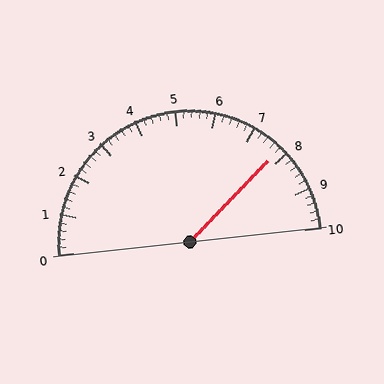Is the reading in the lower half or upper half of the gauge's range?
The reading is in the upper half of the range (0 to 10).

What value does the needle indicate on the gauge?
The needle indicates approximately 7.8.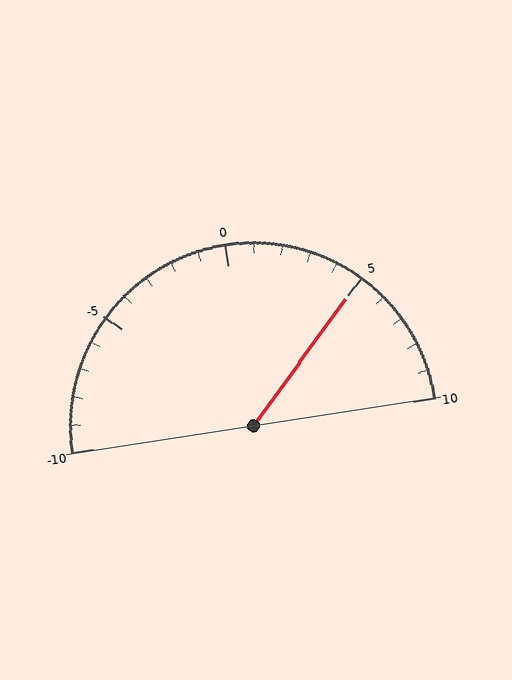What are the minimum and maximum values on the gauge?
The gauge ranges from -10 to 10.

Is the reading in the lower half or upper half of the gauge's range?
The reading is in the upper half of the range (-10 to 10).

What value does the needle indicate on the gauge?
The needle indicates approximately 5.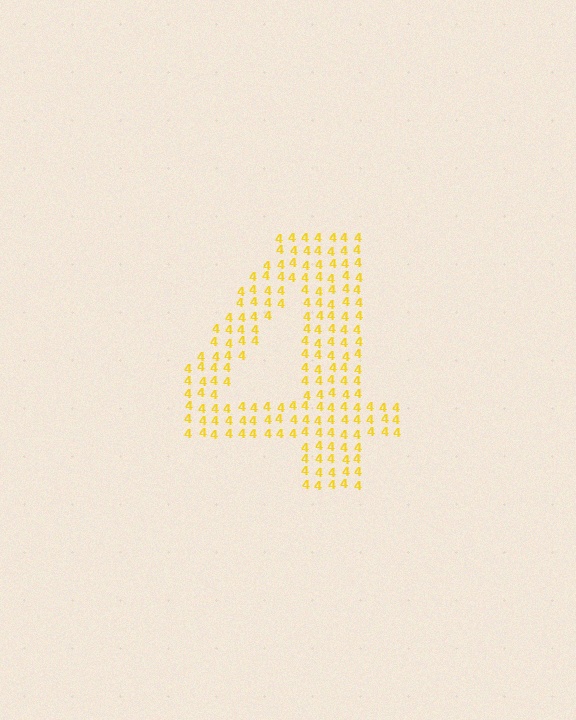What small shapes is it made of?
It is made of small digit 4's.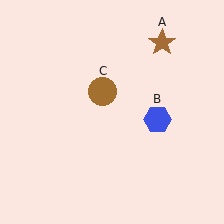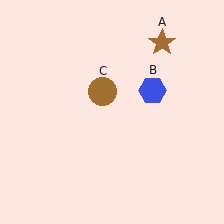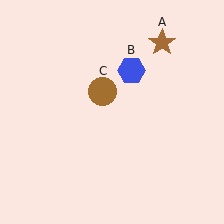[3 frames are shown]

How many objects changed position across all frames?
1 object changed position: blue hexagon (object B).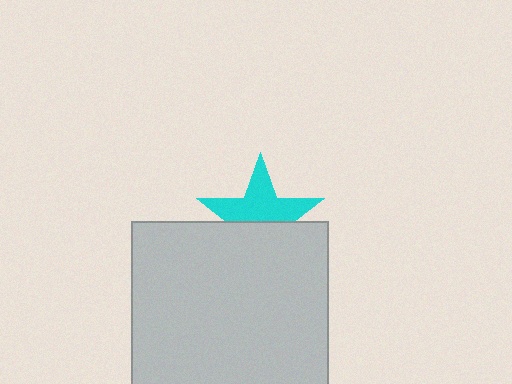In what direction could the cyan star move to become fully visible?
The cyan star could move up. That would shift it out from behind the light gray square entirely.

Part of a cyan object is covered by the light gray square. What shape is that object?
It is a star.